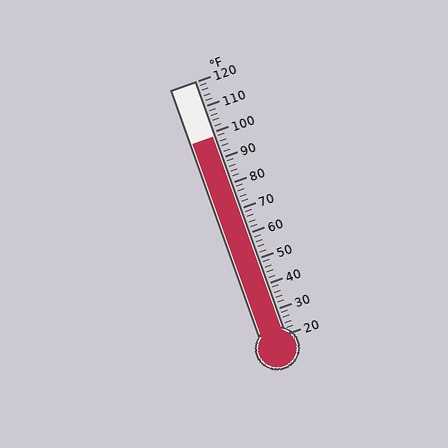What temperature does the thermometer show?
The thermometer shows approximately 98°F.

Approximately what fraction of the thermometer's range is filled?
The thermometer is filled to approximately 80% of its range.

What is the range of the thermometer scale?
The thermometer scale ranges from 20°F to 120°F.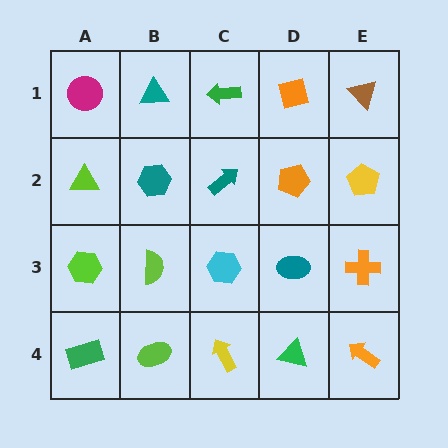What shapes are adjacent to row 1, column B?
A teal hexagon (row 2, column B), a magenta circle (row 1, column A), a green arrow (row 1, column C).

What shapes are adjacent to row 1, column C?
A teal arrow (row 2, column C), a teal triangle (row 1, column B), an orange diamond (row 1, column D).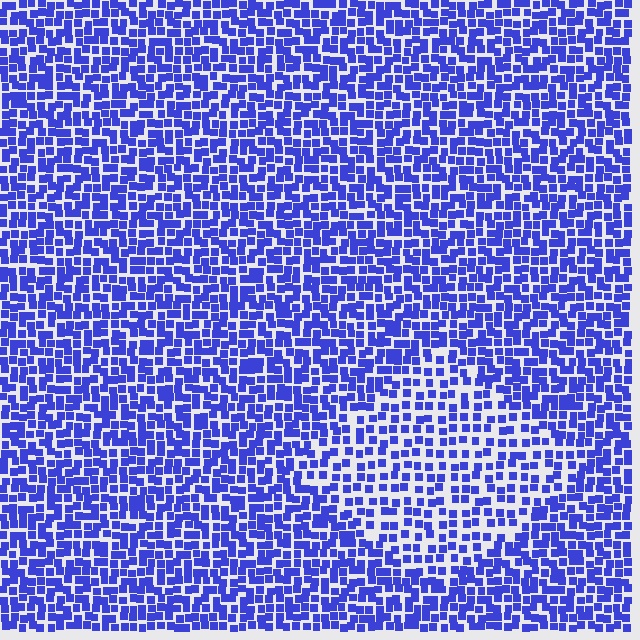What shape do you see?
I see a diamond.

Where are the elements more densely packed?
The elements are more densely packed outside the diamond boundary.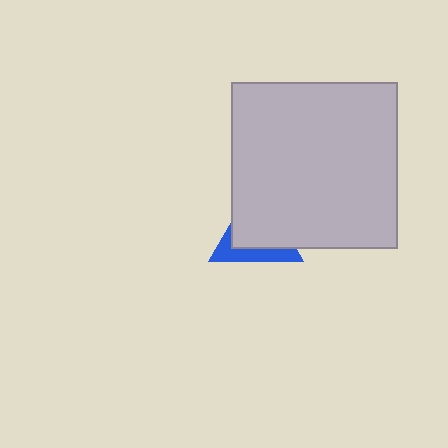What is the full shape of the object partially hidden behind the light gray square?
The partially hidden object is a blue triangle.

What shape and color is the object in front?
The object in front is a light gray square.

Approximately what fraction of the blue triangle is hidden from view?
Roughly 67% of the blue triangle is hidden behind the light gray square.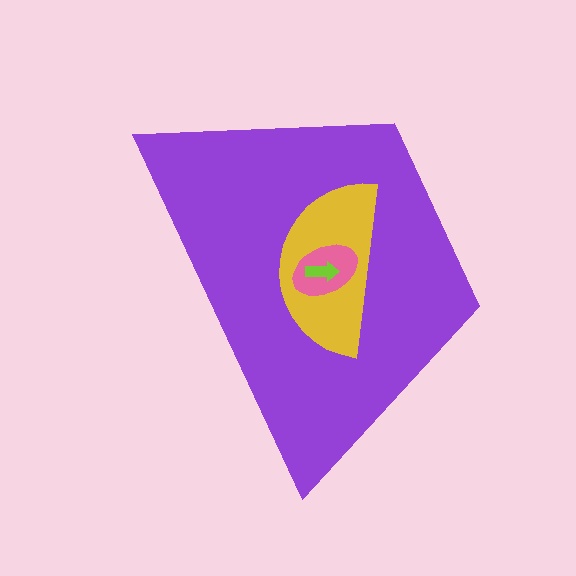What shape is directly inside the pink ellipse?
The lime arrow.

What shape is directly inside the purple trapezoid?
The yellow semicircle.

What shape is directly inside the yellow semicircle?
The pink ellipse.